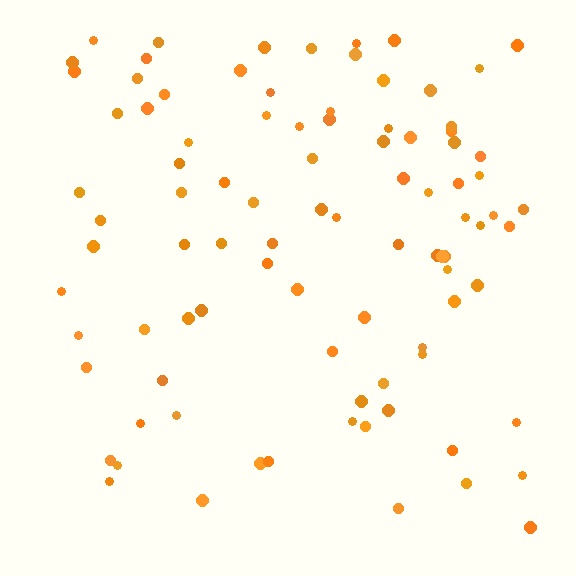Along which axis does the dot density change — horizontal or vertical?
Vertical.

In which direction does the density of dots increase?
From bottom to top, with the top side densest.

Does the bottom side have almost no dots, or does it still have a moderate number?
Still a moderate number, just noticeably fewer than the top.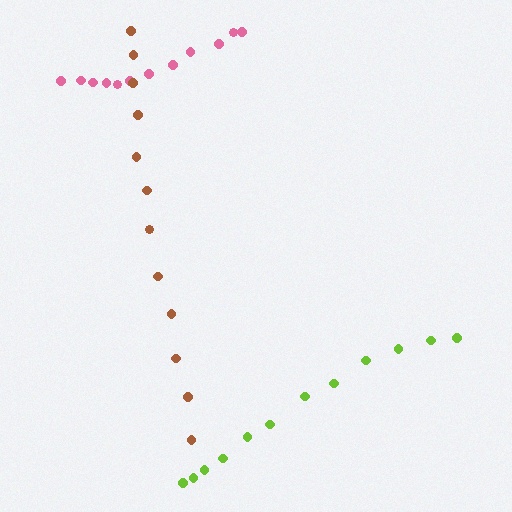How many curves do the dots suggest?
There are 3 distinct paths.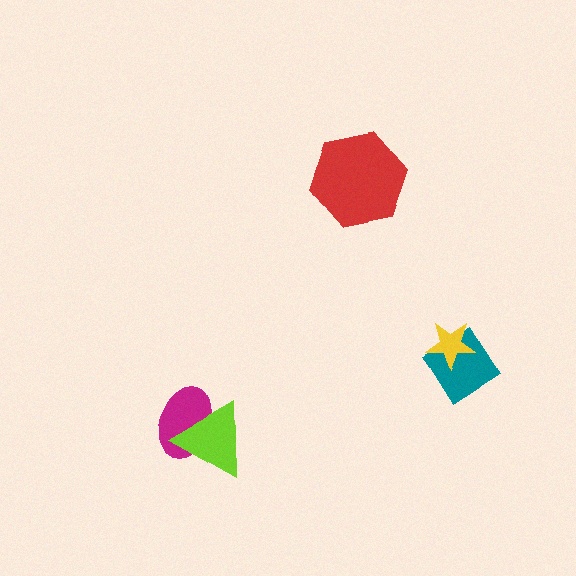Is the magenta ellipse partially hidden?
Yes, it is partially covered by another shape.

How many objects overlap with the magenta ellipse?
1 object overlaps with the magenta ellipse.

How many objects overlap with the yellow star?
1 object overlaps with the yellow star.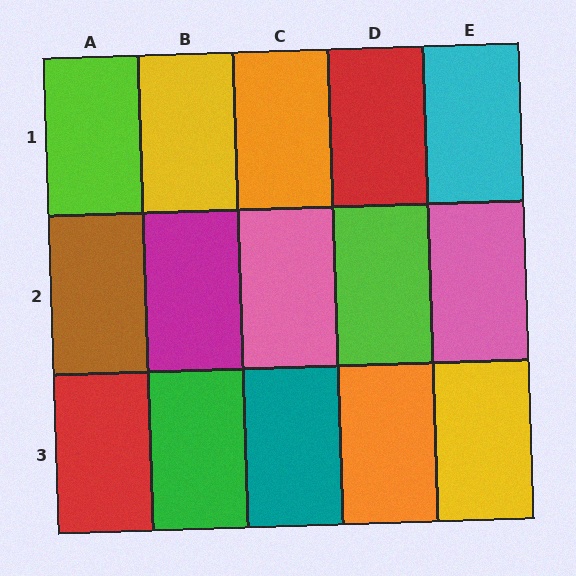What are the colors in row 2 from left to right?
Brown, magenta, pink, lime, pink.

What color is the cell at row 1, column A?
Lime.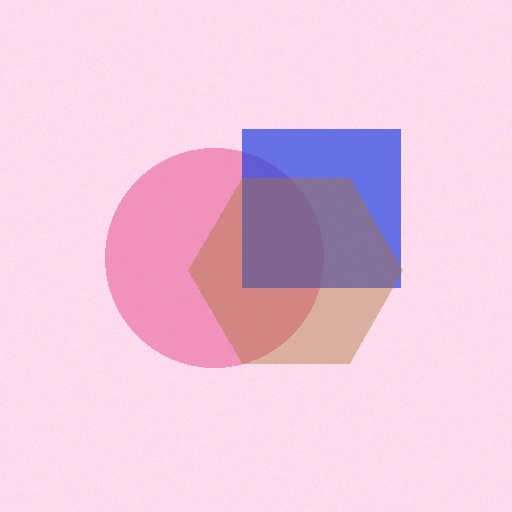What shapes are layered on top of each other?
The layered shapes are: a pink circle, a blue square, a brown hexagon.